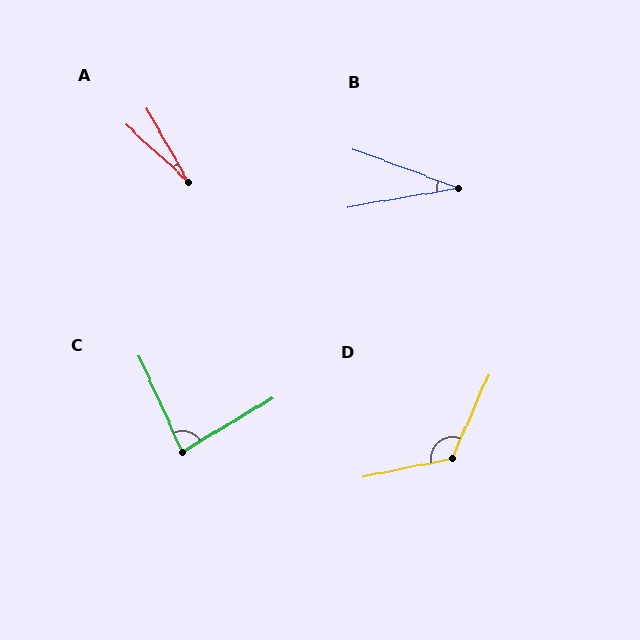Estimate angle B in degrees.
Approximately 30 degrees.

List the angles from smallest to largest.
A (18°), B (30°), C (83°), D (125°).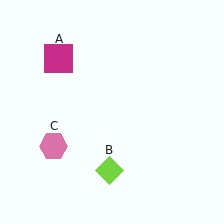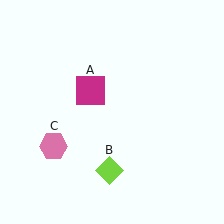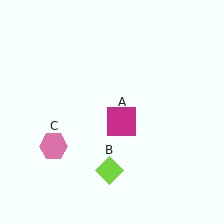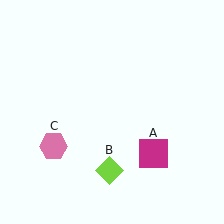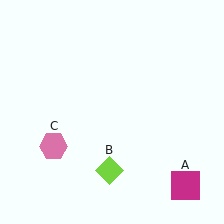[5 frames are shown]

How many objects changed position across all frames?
1 object changed position: magenta square (object A).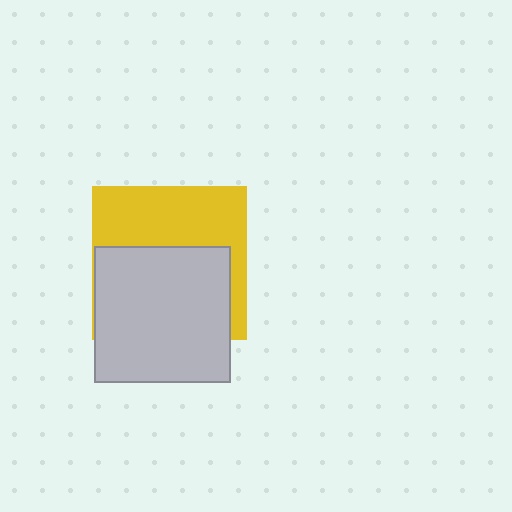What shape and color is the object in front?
The object in front is a light gray square.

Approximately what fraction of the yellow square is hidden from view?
Roughly 54% of the yellow square is hidden behind the light gray square.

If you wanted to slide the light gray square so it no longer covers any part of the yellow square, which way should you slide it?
Slide it down — that is the most direct way to separate the two shapes.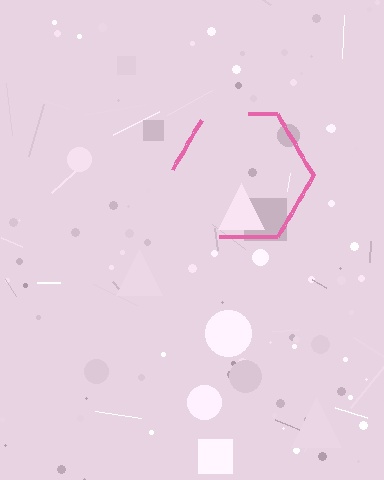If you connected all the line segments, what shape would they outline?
They would outline a hexagon.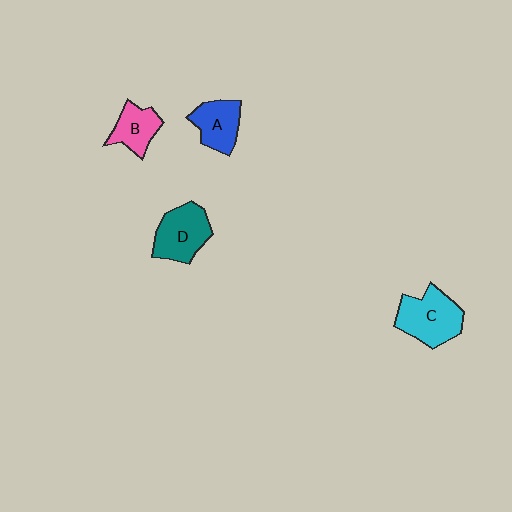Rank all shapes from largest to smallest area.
From largest to smallest: C (cyan), D (teal), A (blue), B (pink).